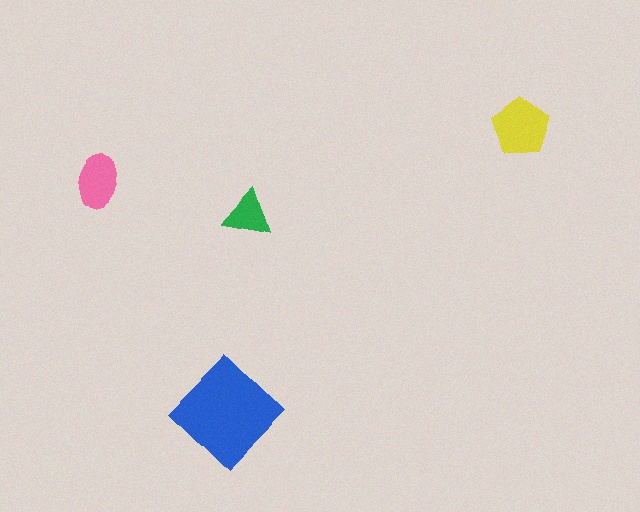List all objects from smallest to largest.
The green triangle, the pink ellipse, the yellow pentagon, the blue diamond.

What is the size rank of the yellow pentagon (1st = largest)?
2nd.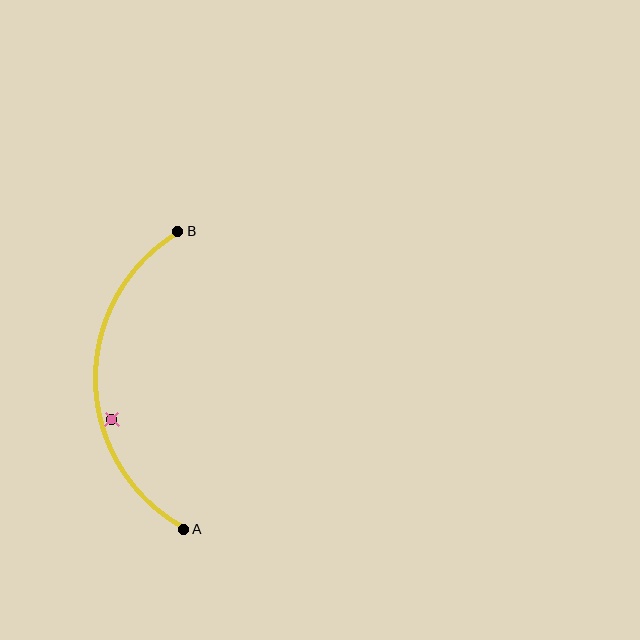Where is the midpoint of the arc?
The arc midpoint is the point on the curve farthest from the straight line joining A and B. It sits to the left of that line.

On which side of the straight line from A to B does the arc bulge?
The arc bulges to the left of the straight line connecting A and B.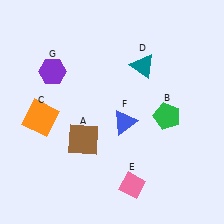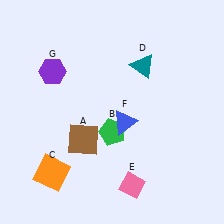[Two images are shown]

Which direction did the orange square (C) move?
The orange square (C) moved down.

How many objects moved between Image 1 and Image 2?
2 objects moved between the two images.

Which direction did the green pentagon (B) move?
The green pentagon (B) moved left.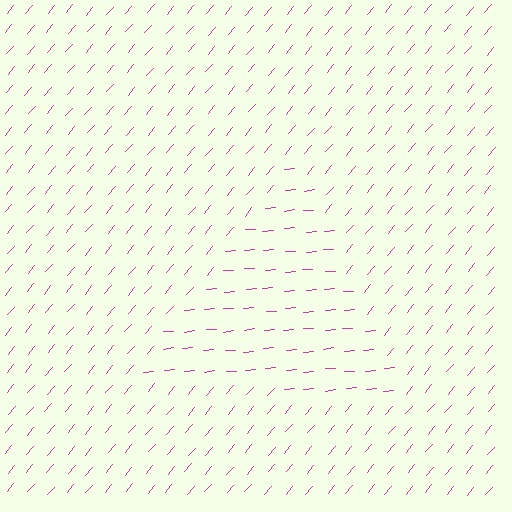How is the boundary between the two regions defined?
The boundary is defined purely by a change in line orientation (approximately 45 degrees difference). All lines are the same color and thickness.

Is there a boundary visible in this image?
Yes, there is a texture boundary formed by a change in line orientation.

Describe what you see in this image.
The image is filled with small magenta line segments. A triangle region in the image has lines oriented differently from the surrounding lines, creating a visible texture boundary.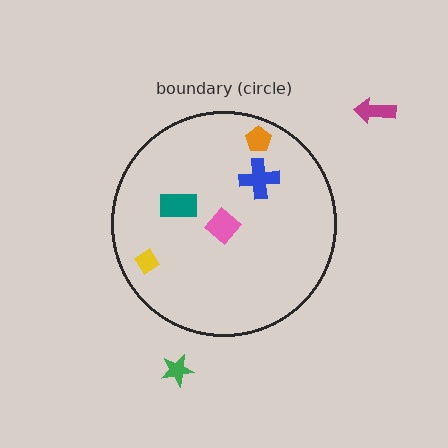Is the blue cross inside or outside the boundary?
Inside.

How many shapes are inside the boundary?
5 inside, 2 outside.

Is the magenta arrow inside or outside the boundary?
Outside.